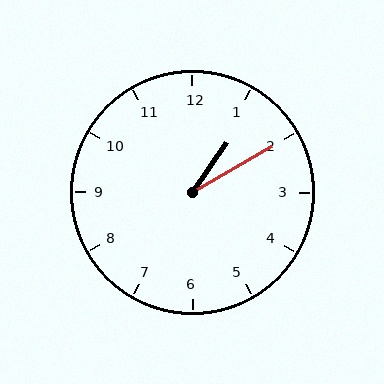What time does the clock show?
1:10.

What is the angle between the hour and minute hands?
Approximately 25 degrees.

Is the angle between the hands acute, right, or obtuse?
It is acute.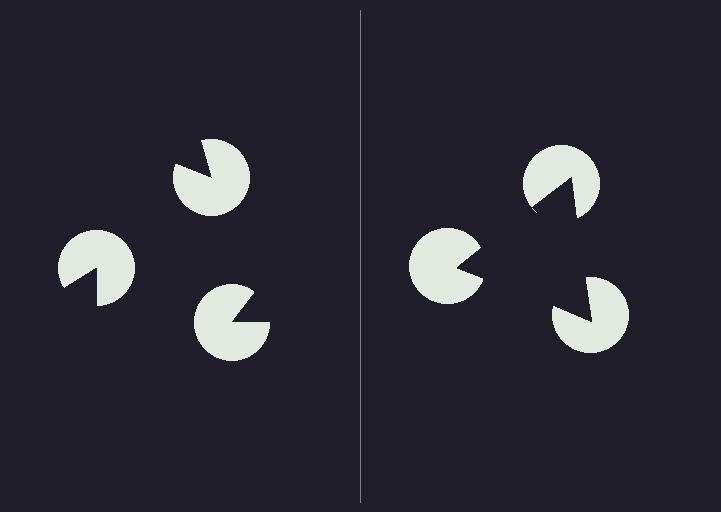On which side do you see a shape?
An illusory triangle appears on the right side. On the left side the wedge cuts are rotated, so no coherent shape forms.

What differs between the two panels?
The pac-man discs are positioned identically on both sides; only the wedge orientations differ. On the right they align to a triangle; on the left they are misaligned.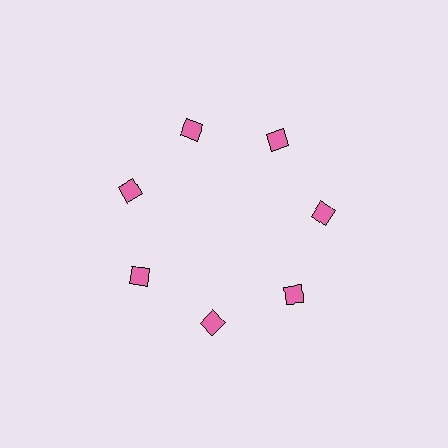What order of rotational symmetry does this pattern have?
This pattern has 7-fold rotational symmetry.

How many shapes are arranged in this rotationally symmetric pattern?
There are 7 shapes, arranged in 7 groups of 1.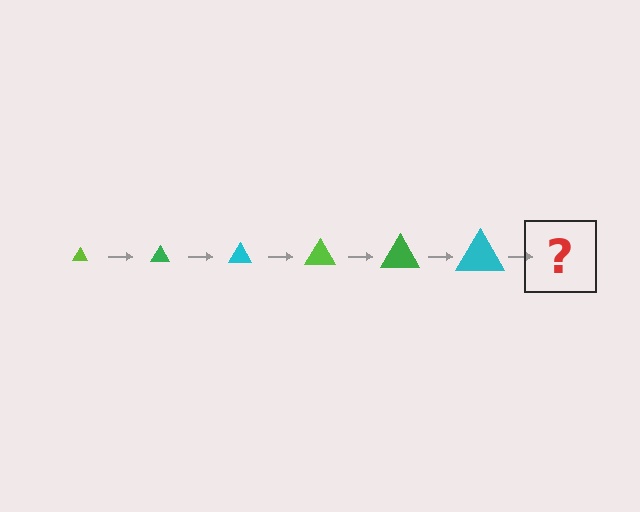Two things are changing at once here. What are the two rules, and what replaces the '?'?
The two rules are that the triangle grows larger each step and the color cycles through lime, green, and cyan. The '?' should be a lime triangle, larger than the previous one.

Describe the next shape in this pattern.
It should be a lime triangle, larger than the previous one.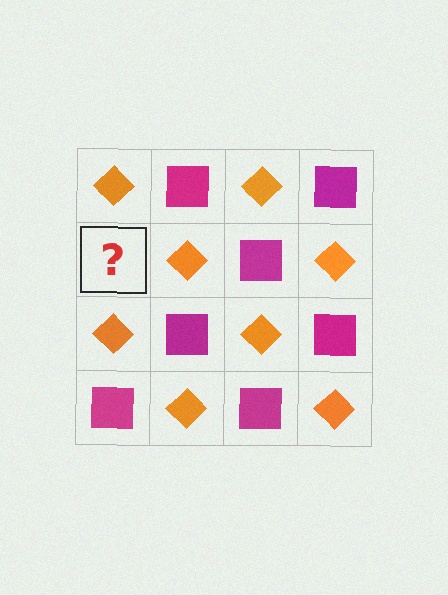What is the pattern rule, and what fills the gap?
The rule is that it alternates orange diamond and magenta square in a checkerboard pattern. The gap should be filled with a magenta square.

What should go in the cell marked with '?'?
The missing cell should contain a magenta square.